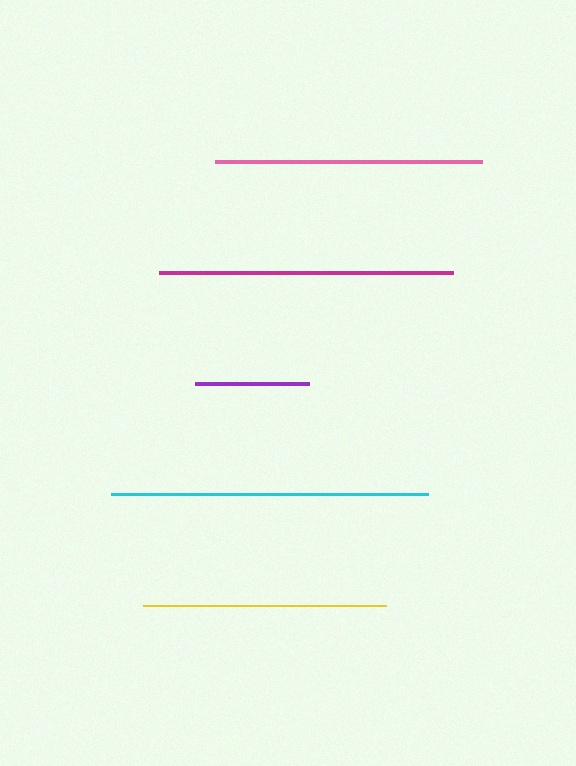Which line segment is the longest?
The cyan line is the longest at approximately 317 pixels.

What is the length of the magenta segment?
The magenta segment is approximately 293 pixels long.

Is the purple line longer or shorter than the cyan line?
The cyan line is longer than the purple line.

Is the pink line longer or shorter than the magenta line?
The magenta line is longer than the pink line.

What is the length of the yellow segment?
The yellow segment is approximately 242 pixels long.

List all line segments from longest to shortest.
From longest to shortest: cyan, magenta, pink, yellow, purple.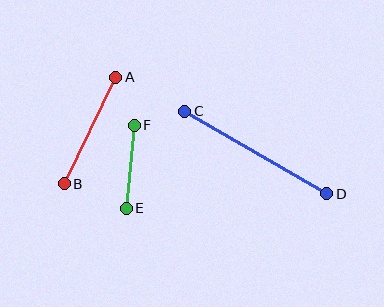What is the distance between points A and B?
The distance is approximately 119 pixels.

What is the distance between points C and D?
The distance is approximately 164 pixels.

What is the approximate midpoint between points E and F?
The midpoint is at approximately (130, 167) pixels.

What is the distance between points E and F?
The distance is approximately 83 pixels.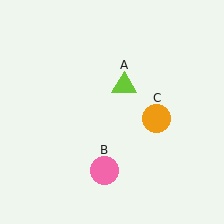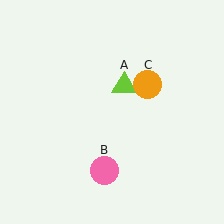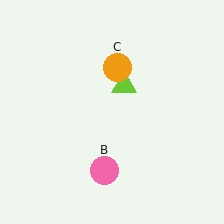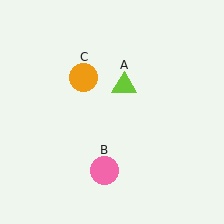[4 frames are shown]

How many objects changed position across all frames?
1 object changed position: orange circle (object C).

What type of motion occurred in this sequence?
The orange circle (object C) rotated counterclockwise around the center of the scene.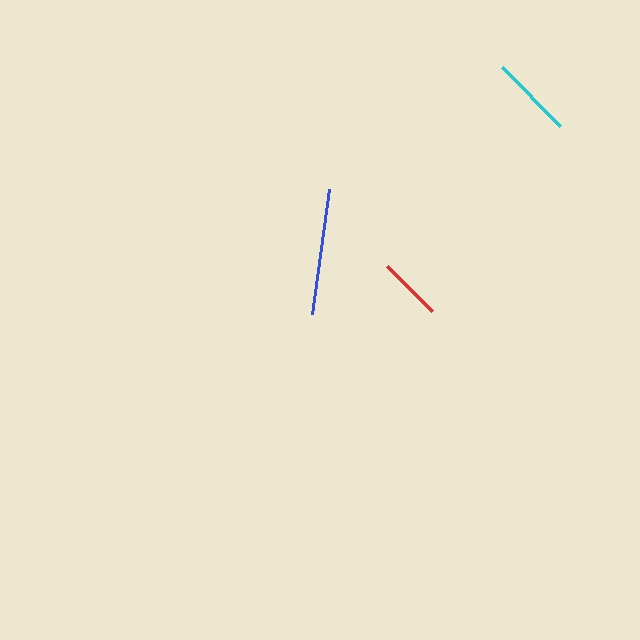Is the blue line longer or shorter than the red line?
The blue line is longer than the red line.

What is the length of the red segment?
The red segment is approximately 64 pixels long.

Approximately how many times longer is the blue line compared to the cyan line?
The blue line is approximately 1.5 times the length of the cyan line.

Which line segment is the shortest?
The red line is the shortest at approximately 64 pixels.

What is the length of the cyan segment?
The cyan segment is approximately 83 pixels long.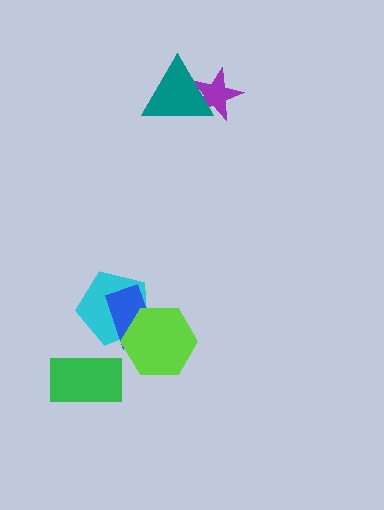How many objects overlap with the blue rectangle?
2 objects overlap with the blue rectangle.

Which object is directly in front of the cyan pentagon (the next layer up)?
The blue rectangle is directly in front of the cyan pentagon.